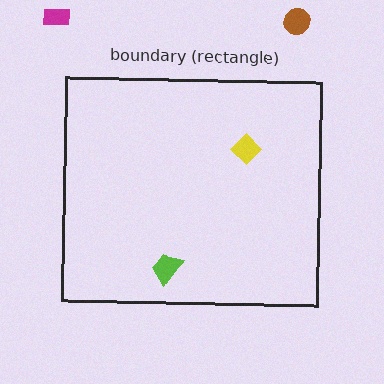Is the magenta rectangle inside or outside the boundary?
Outside.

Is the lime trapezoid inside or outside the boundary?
Inside.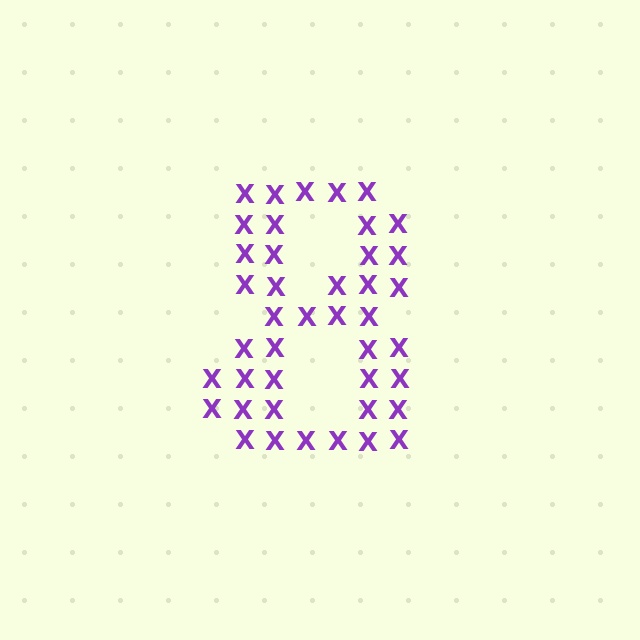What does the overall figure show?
The overall figure shows the digit 8.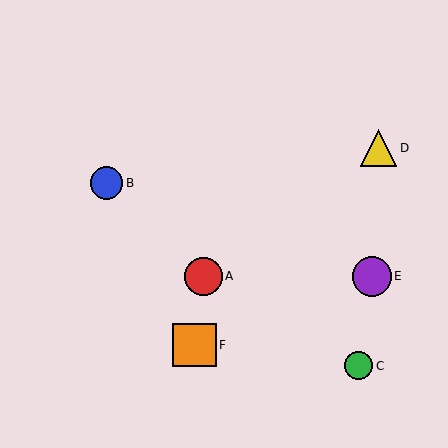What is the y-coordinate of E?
Object E is at y≈276.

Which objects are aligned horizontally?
Objects A, E are aligned horizontally.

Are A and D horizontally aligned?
No, A is at y≈276 and D is at y≈148.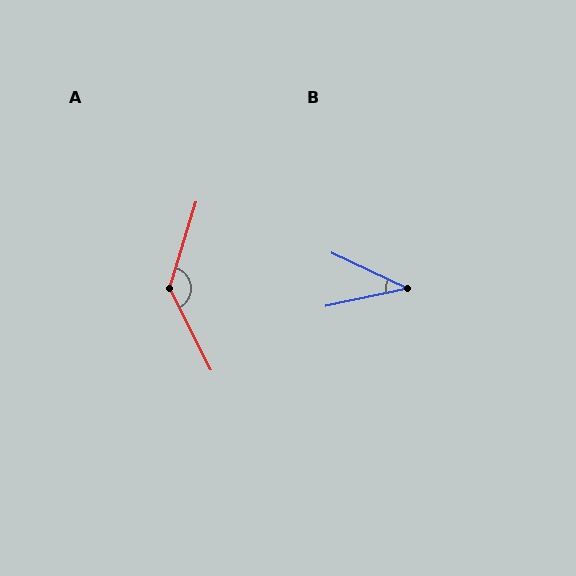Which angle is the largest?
A, at approximately 136 degrees.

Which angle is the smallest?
B, at approximately 37 degrees.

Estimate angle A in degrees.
Approximately 136 degrees.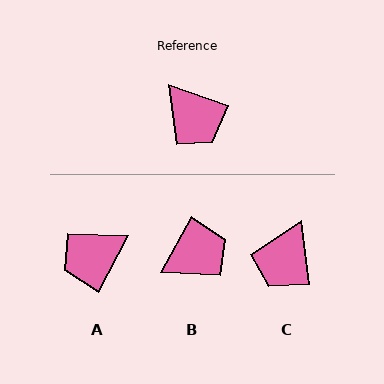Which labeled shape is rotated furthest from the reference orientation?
A, about 99 degrees away.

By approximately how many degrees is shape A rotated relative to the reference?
Approximately 99 degrees clockwise.